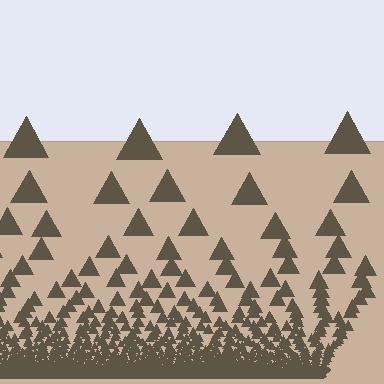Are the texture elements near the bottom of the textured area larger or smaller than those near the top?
Smaller. The gradient is inverted — elements near the bottom are smaller and denser.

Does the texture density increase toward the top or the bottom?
Density increases toward the bottom.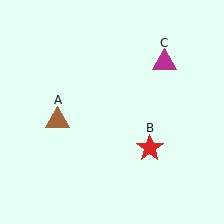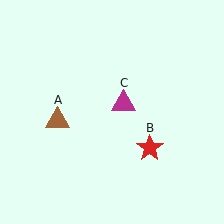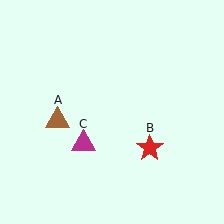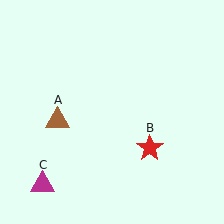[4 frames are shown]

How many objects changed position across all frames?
1 object changed position: magenta triangle (object C).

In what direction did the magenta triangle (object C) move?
The magenta triangle (object C) moved down and to the left.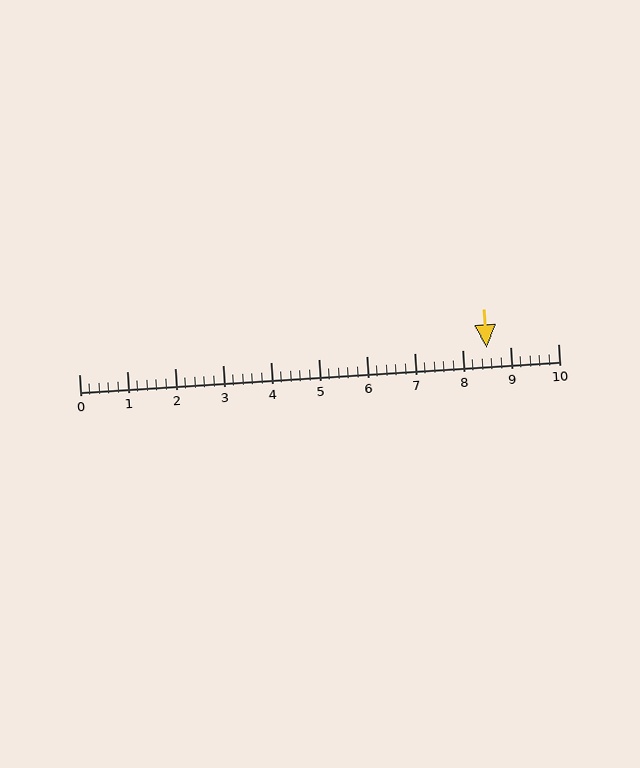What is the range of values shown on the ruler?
The ruler shows values from 0 to 10.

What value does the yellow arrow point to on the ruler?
The yellow arrow points to approximately 8.5.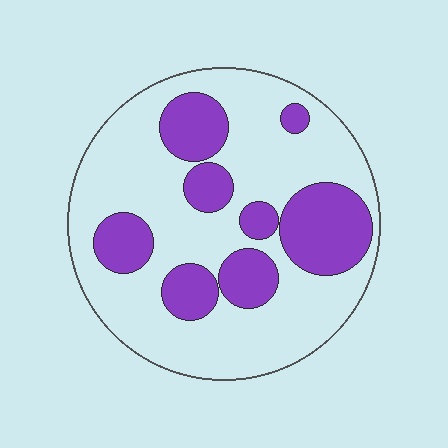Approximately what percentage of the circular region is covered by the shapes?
Approximately 30%.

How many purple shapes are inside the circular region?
8.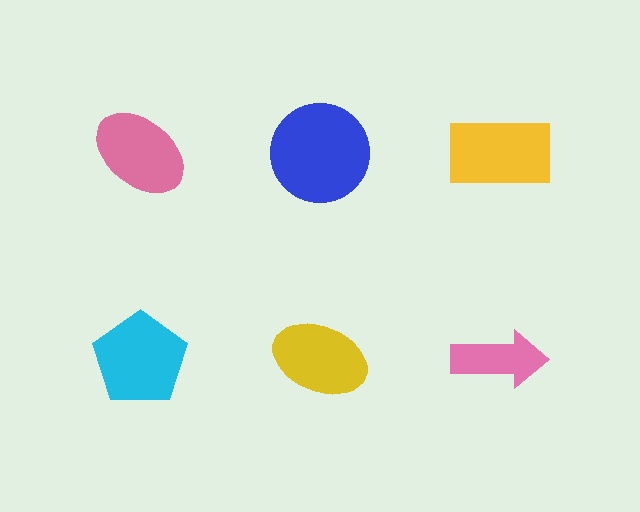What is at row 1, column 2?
A blue circle.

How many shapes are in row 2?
3 shapes.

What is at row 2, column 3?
A pink arrow.